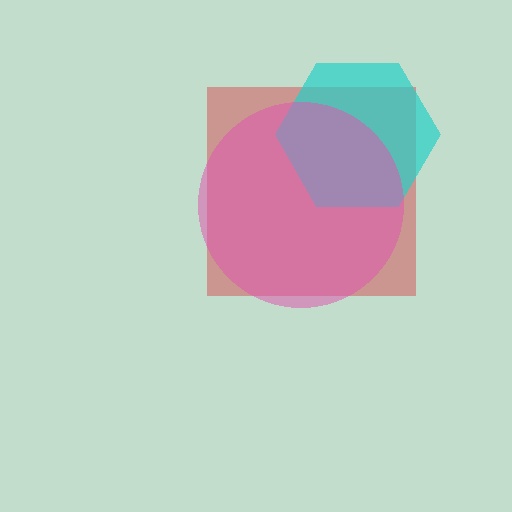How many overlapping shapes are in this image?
There are 3 overlapping shapes in the image.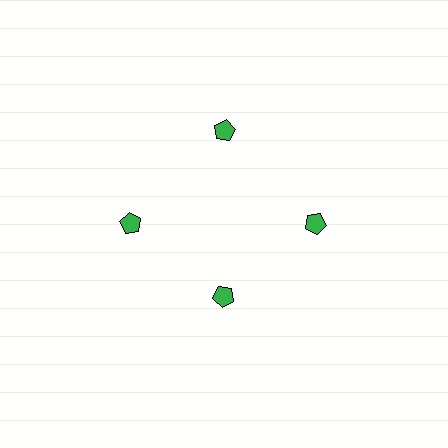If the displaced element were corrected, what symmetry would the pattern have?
It would have 4-fold rotational symmetry — the pattern would map onto itself every 90 degrees.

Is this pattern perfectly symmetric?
No. The 4 green pentagons are arranged in a ring, but one element near the 6 o'clock position is pulled inward toward the center, breaking the 4-fold rotational symmetry.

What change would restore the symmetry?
The symmetry would be restored by moving it outward, back onto the ring so that all 4 pentagons sit at equal angles and equal distance from the center.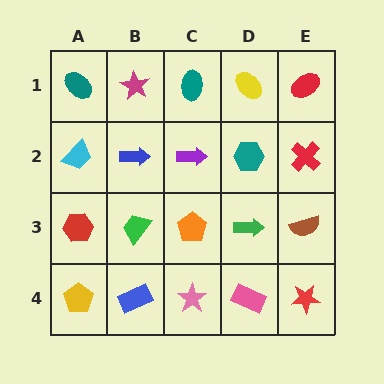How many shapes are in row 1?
5 shapes.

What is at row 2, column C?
A purple arrow.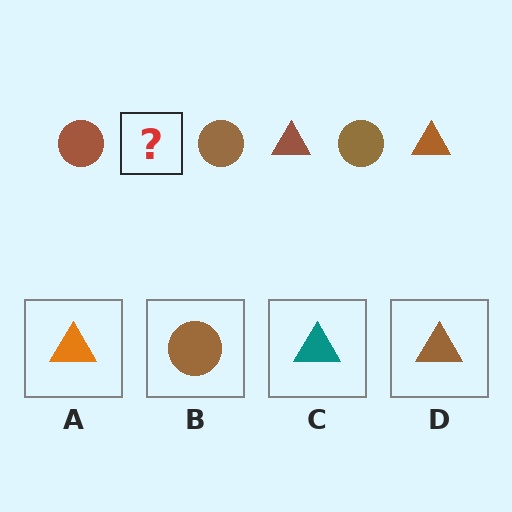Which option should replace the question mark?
Option D.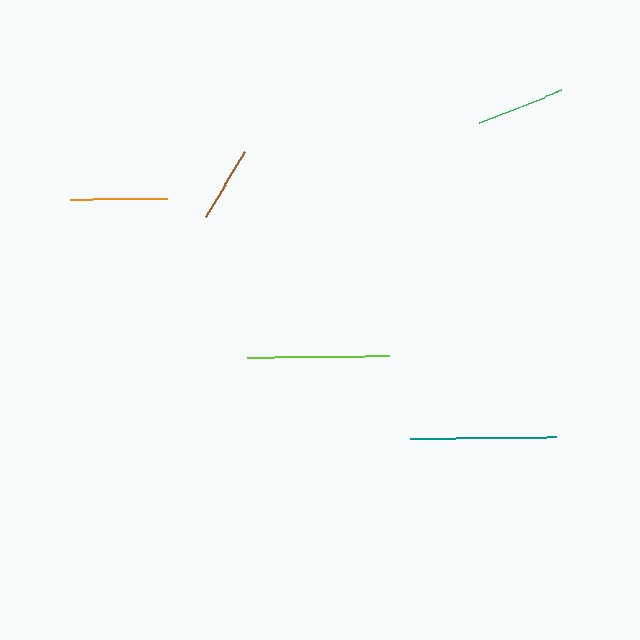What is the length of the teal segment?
The teal segment is approximately 146 pixels long.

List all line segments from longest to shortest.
From longest to shortest: teal, lime, orange, green, brown.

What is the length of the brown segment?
The brown segment is approximately 77 pixels long.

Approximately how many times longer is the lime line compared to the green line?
The lime line is approximately 1.6 times the length of the green line.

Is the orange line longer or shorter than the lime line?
The lime line is longer than the orange line.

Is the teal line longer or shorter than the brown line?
The teal line is longer than the brown line.